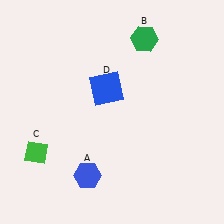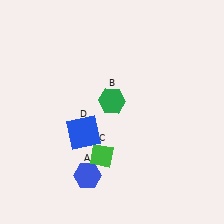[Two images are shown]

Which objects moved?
The objects that moved are: the green hexagon (B), the green diamond (C), the blue square (D).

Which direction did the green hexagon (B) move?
The green hexagon (B) moved down.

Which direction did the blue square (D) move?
The blue square (D) moved down.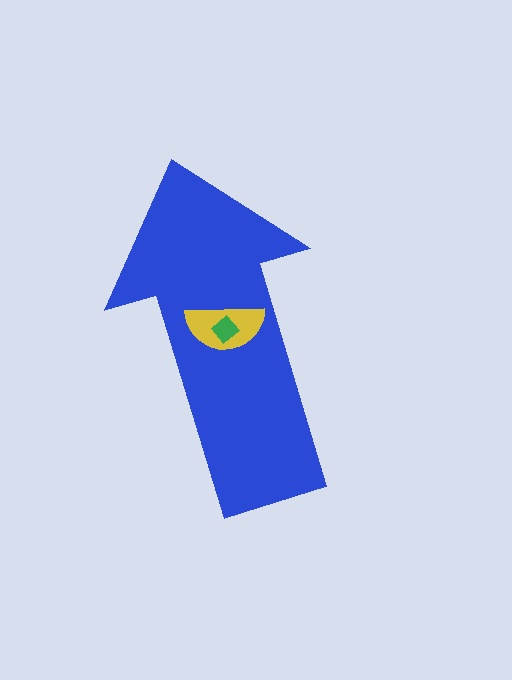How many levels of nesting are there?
3.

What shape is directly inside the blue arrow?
The yellow semicircle.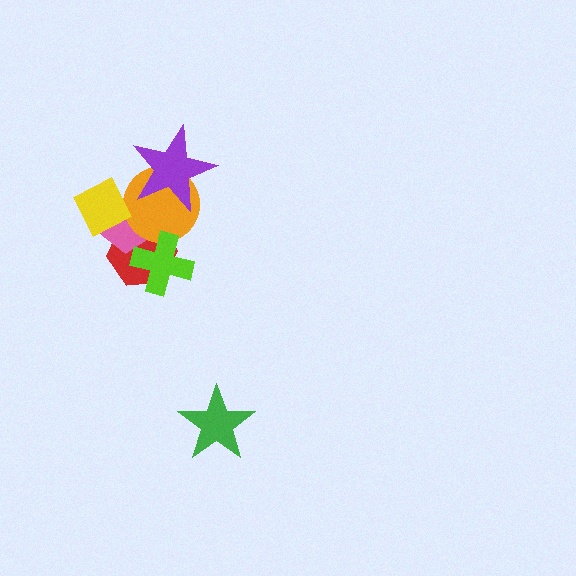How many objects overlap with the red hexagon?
3 objects overlap with the red hexagon.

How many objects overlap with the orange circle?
5 objects overlap with the orange circle.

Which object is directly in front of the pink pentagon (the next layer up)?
The orange circle is directly in front of the pink pentagon.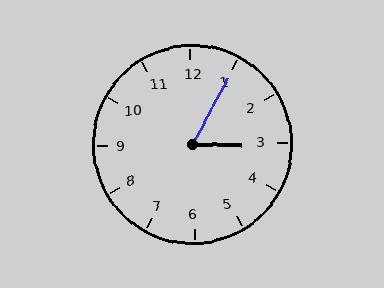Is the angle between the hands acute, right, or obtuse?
It is acute.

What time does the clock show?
3:05.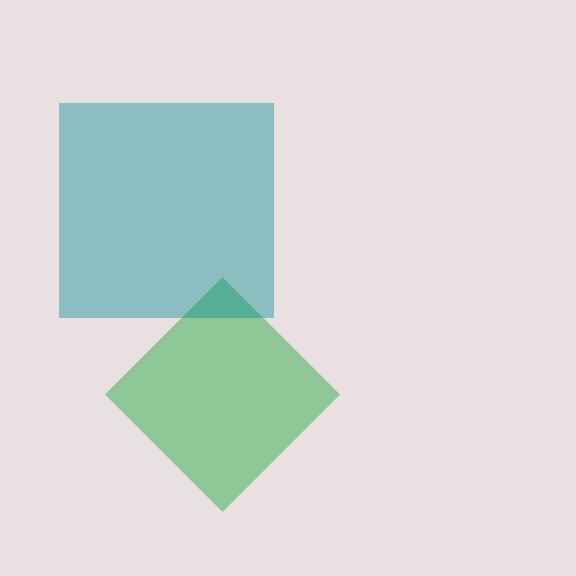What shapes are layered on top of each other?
The layered shapes are: a green diamond, a teal square.